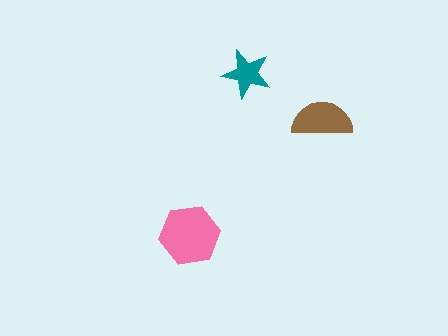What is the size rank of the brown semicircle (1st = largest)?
2nd.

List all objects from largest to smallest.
The pink hexagon, the brown semicircle, the teal star.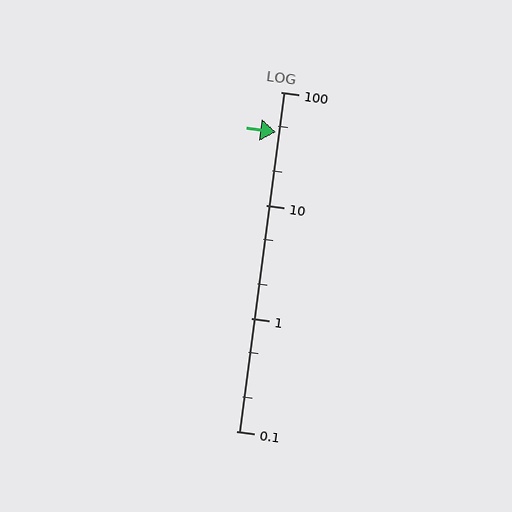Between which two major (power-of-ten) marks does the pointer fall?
The pointer is between 10 and 100.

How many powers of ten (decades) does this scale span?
The scale spans 3 decades, from 0.1 to 100.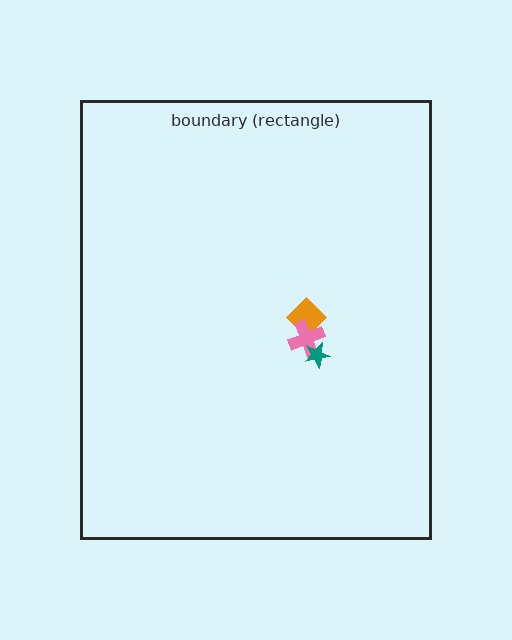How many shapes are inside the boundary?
3 inside, 0 outside.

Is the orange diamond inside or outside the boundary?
Inside.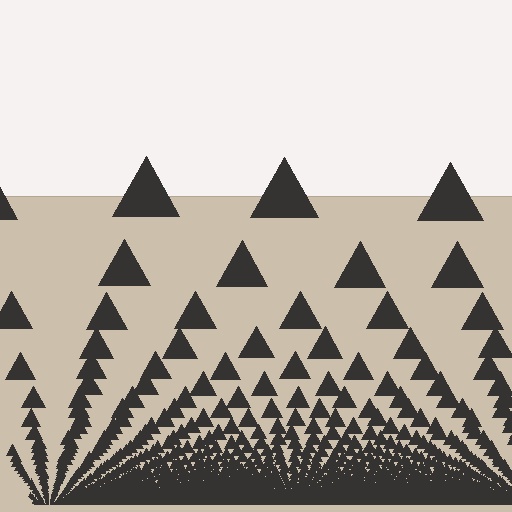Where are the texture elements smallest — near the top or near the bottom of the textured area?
Near the bottom.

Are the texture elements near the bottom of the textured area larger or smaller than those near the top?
Smaller. The gradient is inverted — elements near the bottom are smaller and denser.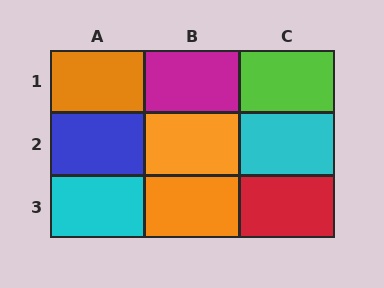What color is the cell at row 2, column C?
Cyan.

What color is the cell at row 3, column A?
Cyan.